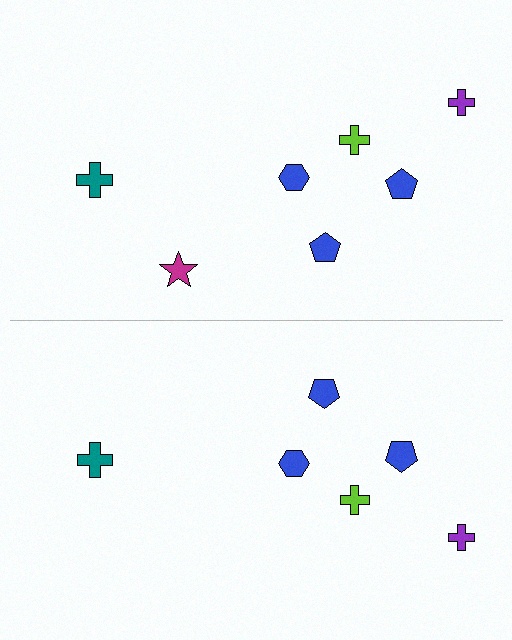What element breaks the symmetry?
A magenta star is missing from the bottom side.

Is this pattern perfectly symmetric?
No, the pattern is not perfectly symmetric. A magenta star is missing from the bottom side.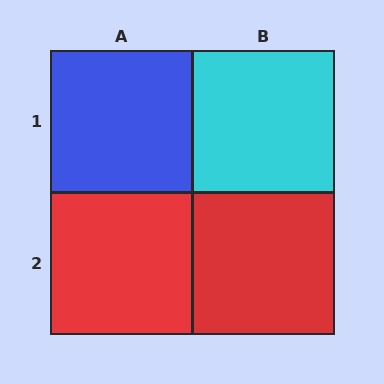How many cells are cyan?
1 cell is cyan.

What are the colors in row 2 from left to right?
Red, red.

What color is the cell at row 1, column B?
Cyan.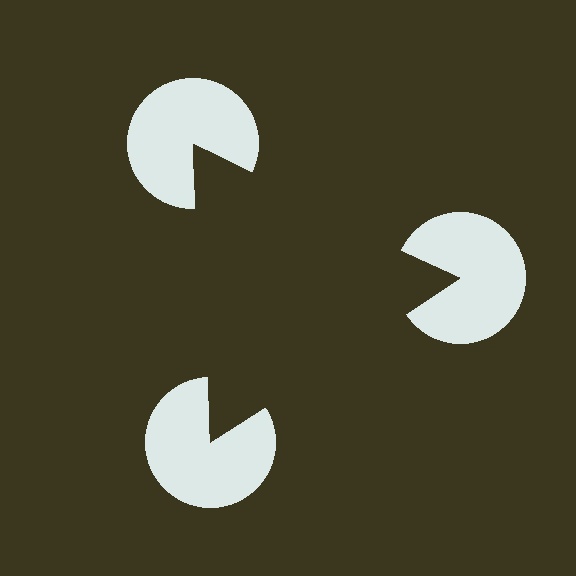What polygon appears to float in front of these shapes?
An illusory triangle — its edges are inferred from the aligned wedge cuts in the pac-man discs, not physically drawn.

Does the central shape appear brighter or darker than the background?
It typically appears slightly darker than the background, even though no actual brightness change is drawn.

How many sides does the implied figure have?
3 sides.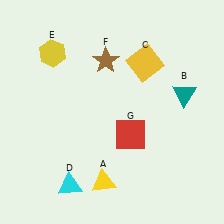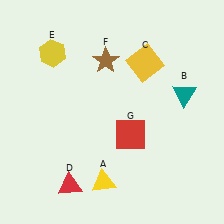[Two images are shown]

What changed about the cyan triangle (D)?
In Image 1, D is cyan. In Image 2, it changed to red.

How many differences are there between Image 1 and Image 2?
There is 1 difference between the two images.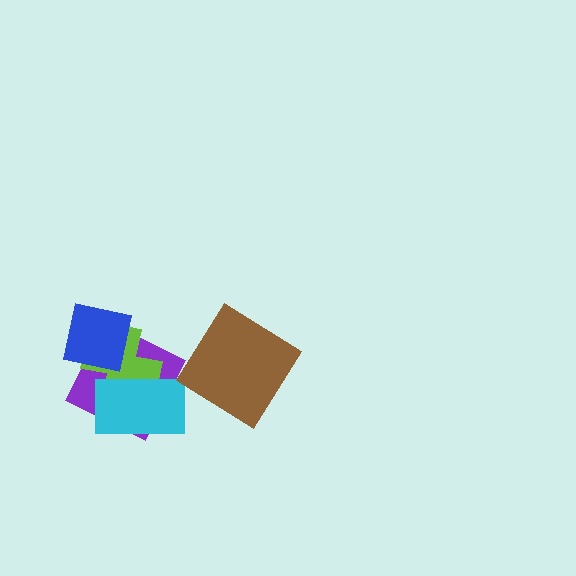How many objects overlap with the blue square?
2 objects overlap with the blue square.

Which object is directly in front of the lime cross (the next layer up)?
The blue square is directly in front of the lime cross.